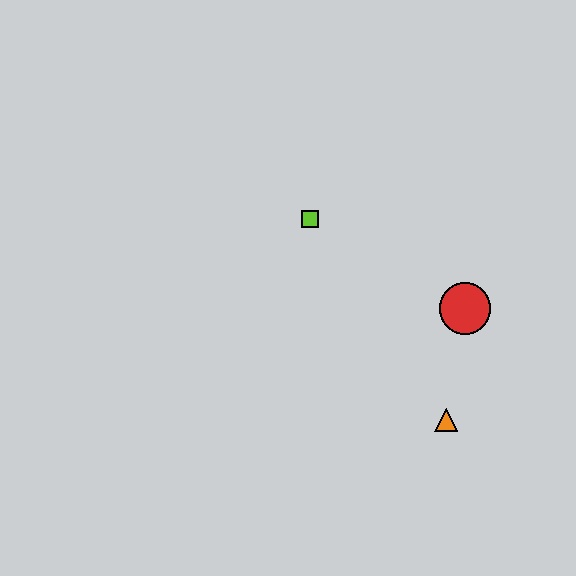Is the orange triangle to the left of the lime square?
No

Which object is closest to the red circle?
The orange triangle is closest to the red circle.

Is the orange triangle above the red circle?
No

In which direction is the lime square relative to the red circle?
The lime square is to the left of the red circle.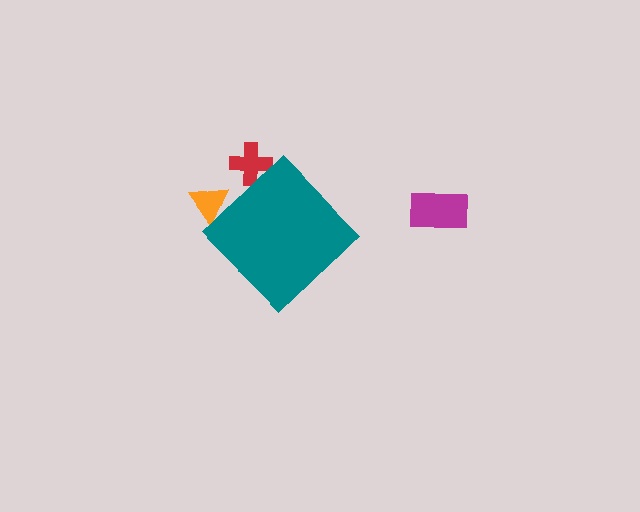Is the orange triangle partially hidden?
Yes, the orange triangle is partially hidden behind the teal diamond.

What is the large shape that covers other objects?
A teal diamond.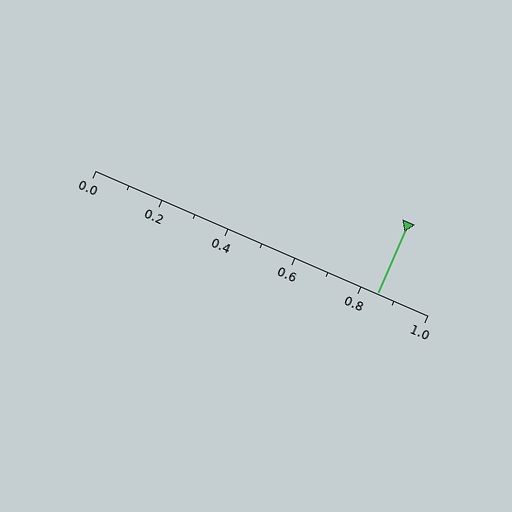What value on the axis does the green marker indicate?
The marker indicates approximately 0.85.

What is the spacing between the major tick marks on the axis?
The major ticks are spaced 0.2 apart.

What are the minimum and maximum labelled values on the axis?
The axis runs from 0.0 to 1.0.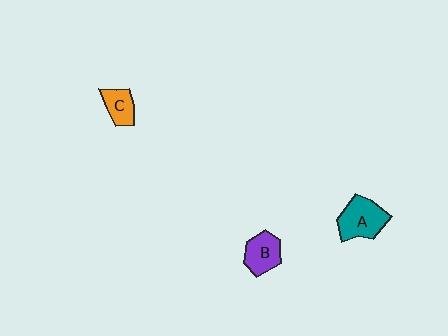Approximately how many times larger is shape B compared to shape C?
Approximately 1.3 times.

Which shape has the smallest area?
Shape C (orange).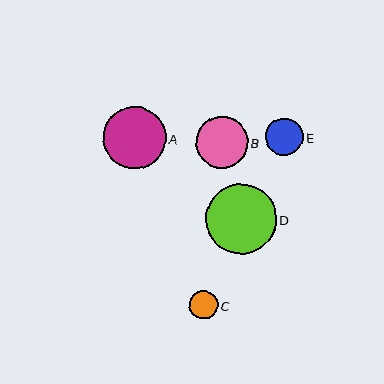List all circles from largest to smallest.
From largest to smallest: D, A, B, E, C.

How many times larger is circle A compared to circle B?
Circle A is approximately 1.2 times the size of circle B.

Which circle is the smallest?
Circle C is the smallest with a size of approximately 28 pixels.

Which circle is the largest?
Circle D is the largest with a size of approximately 70 pixels.